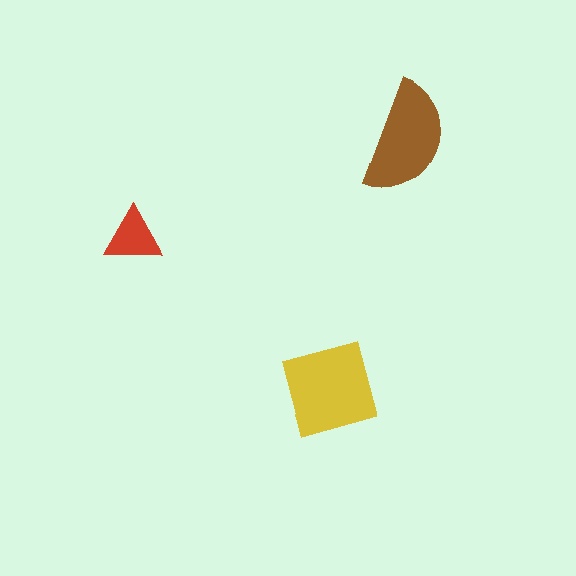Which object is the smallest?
The red triangle.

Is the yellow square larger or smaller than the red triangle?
Larger.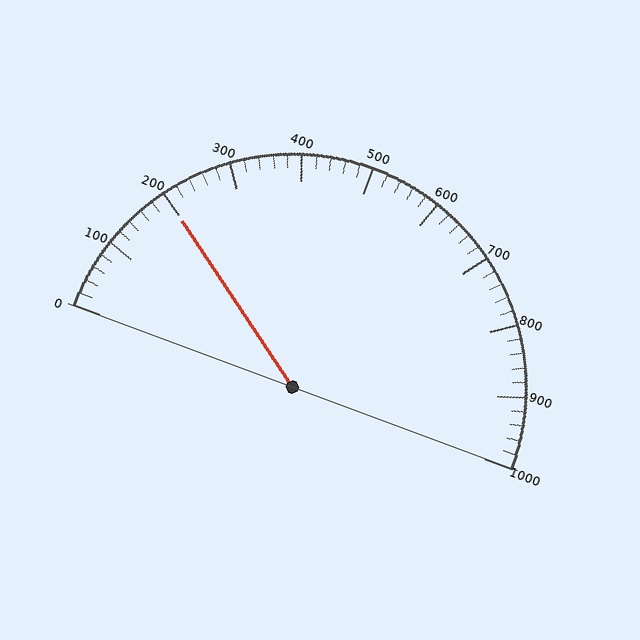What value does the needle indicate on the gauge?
The needle indicates approximately 200.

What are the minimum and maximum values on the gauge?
The gauge ranges from 0 to 1000.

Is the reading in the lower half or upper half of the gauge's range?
The reading is in the lower half of the range (0 to 1000).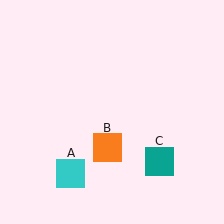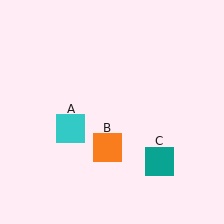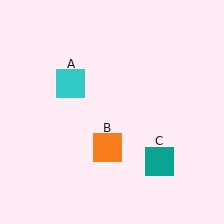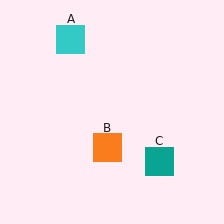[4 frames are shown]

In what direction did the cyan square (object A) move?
The cyan square (object A) moved up.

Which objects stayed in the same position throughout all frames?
Orange square (object B) and teal square (object C) remained stationary.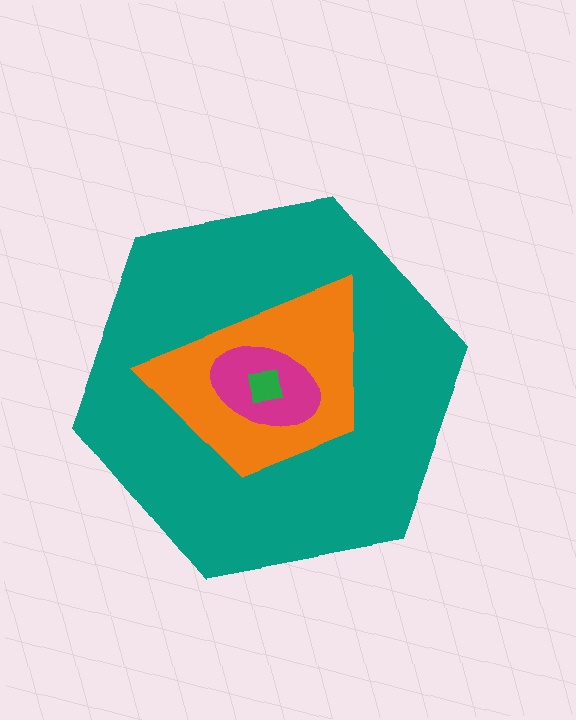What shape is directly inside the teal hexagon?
The orange trapezoid.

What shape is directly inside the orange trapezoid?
The magenta ellipse.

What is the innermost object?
The green square.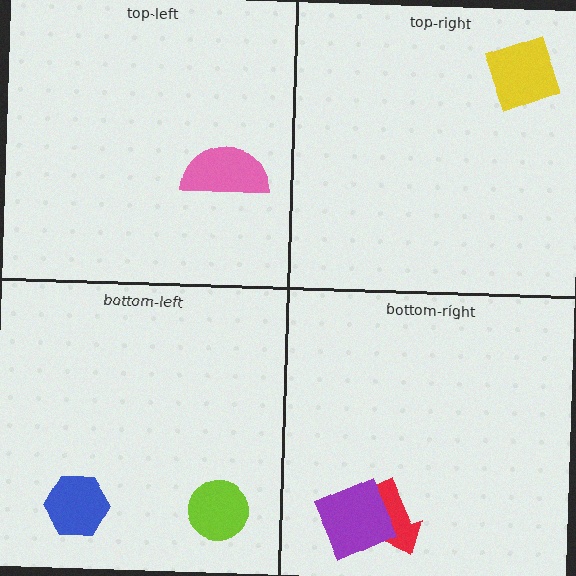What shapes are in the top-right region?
The yellow diamond.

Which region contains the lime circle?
The bottom-left region.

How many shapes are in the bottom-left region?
2.